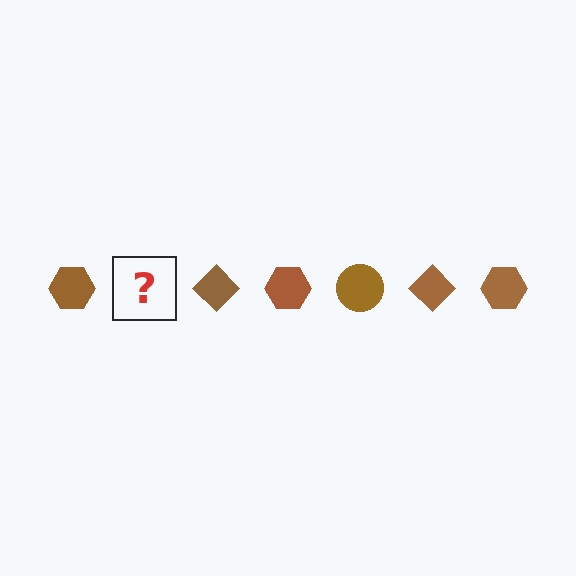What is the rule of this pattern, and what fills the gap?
The rule is that the pattern cycles through hexagon, circle, diamond shapes in brown. The gap should be filled with a brown circle.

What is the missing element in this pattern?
The missing element is a brown circle.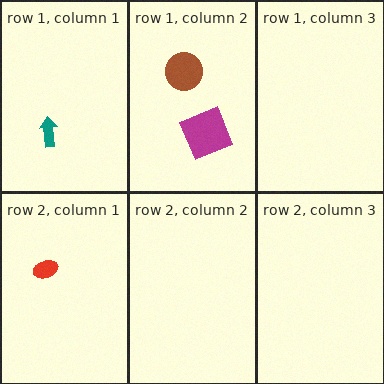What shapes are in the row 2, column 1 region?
The red ellipse.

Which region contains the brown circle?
The row 1, column 2 region.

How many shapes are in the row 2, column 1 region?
1.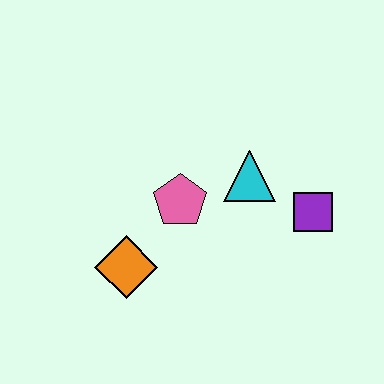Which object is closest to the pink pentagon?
The cyan triangle is closest to the pink pentagon.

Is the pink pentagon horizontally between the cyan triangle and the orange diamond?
Yes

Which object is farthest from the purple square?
The orange diamond is farthest from the purple square.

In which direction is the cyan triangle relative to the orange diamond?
The cyan triangle is to the right of the orange diamond.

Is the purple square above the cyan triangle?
No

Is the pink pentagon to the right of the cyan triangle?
No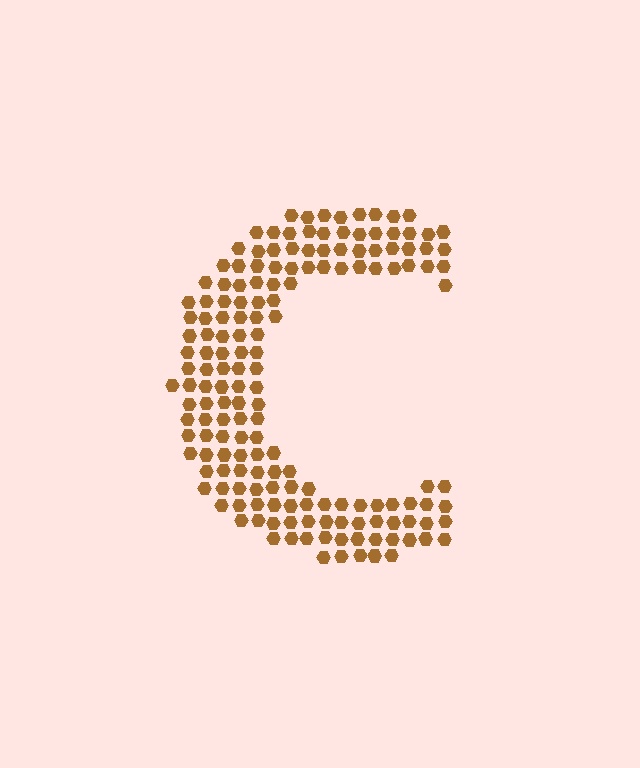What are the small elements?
The small elements are hexagons.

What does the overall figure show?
The overall figure shows the letter C.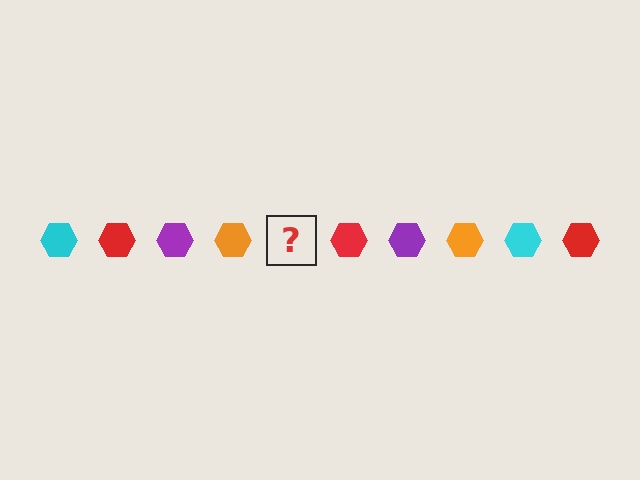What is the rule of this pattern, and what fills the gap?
The rule is that the pattern cycles through cyan, red, purple, orange hexagons. The gap should be filled with a cyan hexagon.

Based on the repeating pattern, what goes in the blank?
The blank should be a cyan hexagon.